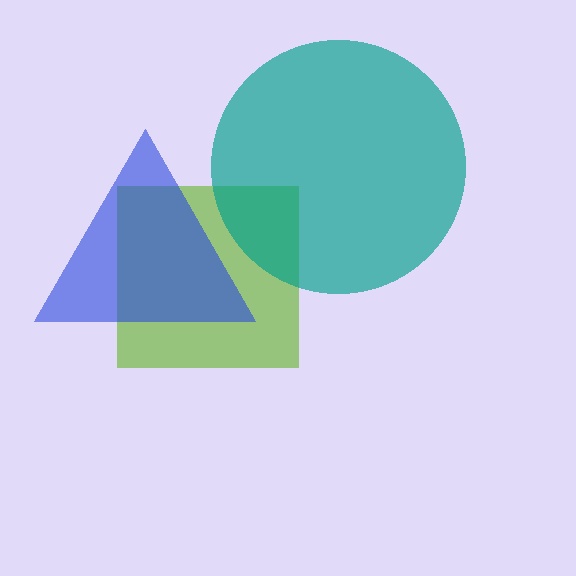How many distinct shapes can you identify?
There are 3 distinct shapes: a lime square, a blue triangle, a teal circle.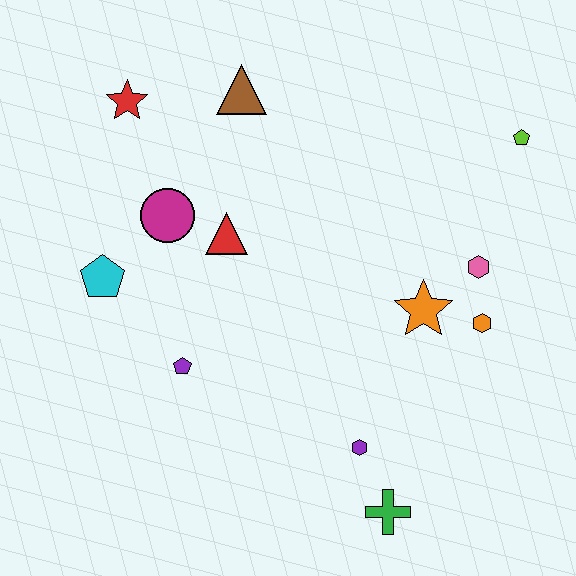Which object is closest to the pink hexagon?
The orange hexagon is closest to the pink hexagon.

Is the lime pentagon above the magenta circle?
Yes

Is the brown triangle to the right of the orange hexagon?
No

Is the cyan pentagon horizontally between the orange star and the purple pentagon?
No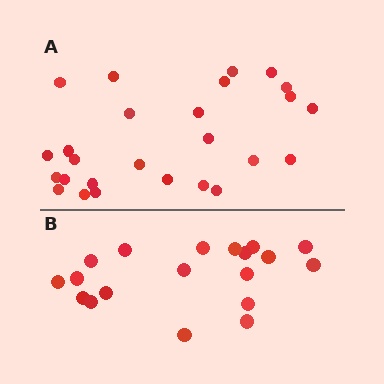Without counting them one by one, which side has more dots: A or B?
Region A (the top region) has more dots.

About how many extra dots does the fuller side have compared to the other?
Region A has roughly 8 or so more dots than region B.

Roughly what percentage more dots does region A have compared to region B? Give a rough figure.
About 35% more.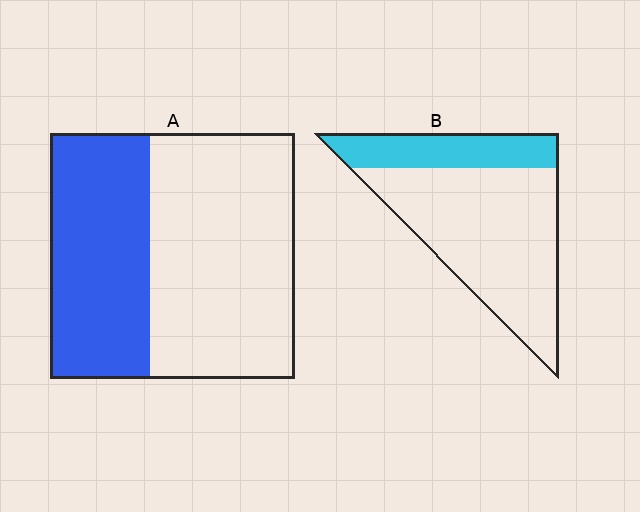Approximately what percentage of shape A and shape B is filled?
A is approximately 40% and B is approximately 25%.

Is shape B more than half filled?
No.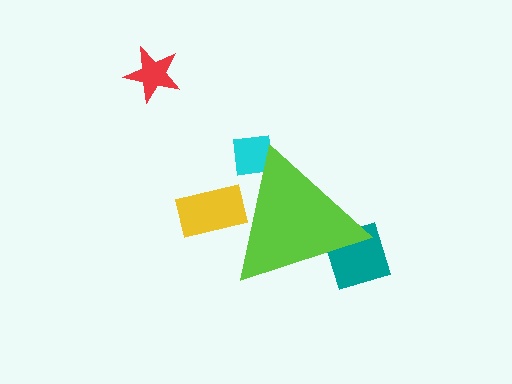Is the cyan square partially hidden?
Yes, the cyan square is partially hidden behind the lime triangle.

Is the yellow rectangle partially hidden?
Yes, the yellow rectangle is partially hidden behind the lime triangle.